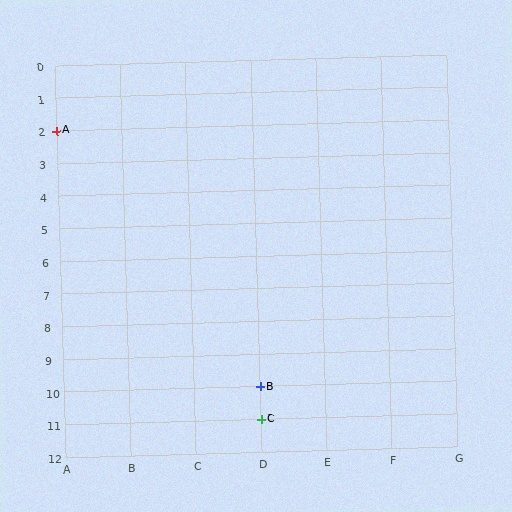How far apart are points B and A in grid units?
Points B and A are 3 columns and 8 rows apart (about 8.5 grid units diagonally).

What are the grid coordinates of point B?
Point B is at grid coordinates (D, 10).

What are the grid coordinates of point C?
Point C is at grid coordinates (D, 11).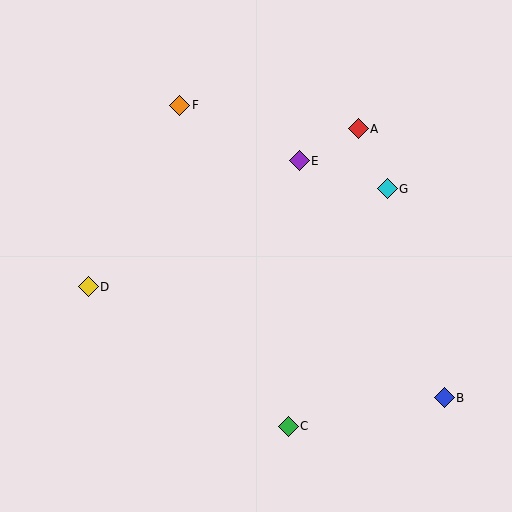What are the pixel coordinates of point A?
Point A is at (358, 129).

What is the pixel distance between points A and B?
The distance between A and B is 282 pixels.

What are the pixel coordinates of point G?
Point G is at (387, 189).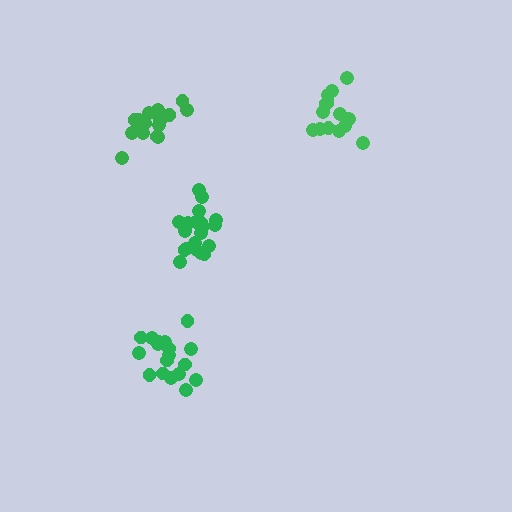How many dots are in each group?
Group 1: 15 dots, Group 2: 20 dots, Group 3: 18 dots, Group 4: 18 dots (71 total).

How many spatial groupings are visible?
There are 4 spatial groupings.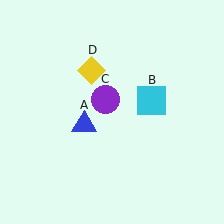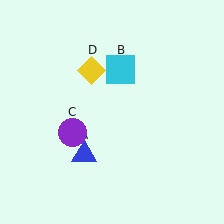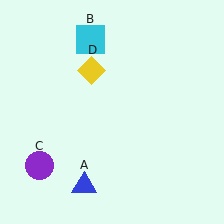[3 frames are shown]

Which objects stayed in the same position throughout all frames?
Yellow diamond (object D) remained stationary.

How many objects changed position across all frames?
3 objects changed position: blue triangle (object A), cyan square (object B), purple circle (object C).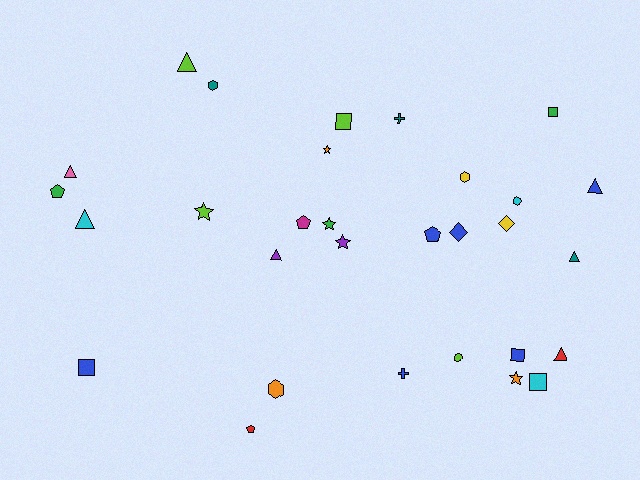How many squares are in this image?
There are 5 squares.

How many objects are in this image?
There are 30 objects.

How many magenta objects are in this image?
There is 1 magenta object.